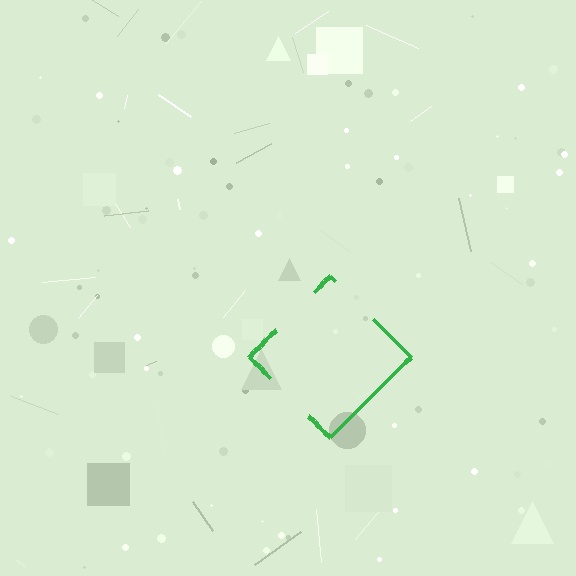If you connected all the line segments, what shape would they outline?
They would outline a diamond.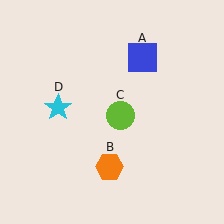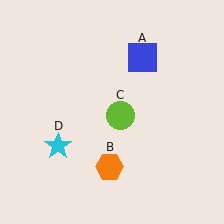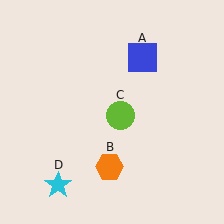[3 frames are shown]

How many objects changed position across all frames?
1 object changed position: cyan star (object D).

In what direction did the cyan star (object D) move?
The cyan star (object D) moved down.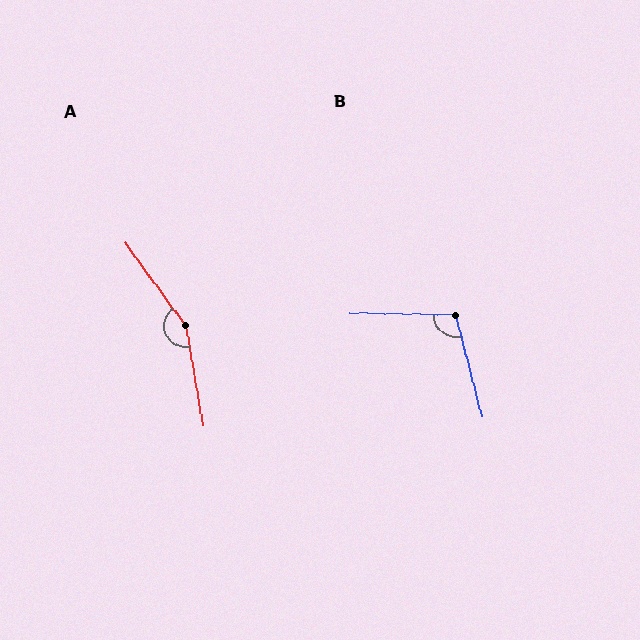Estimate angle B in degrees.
Approximately 105 degrees.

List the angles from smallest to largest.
B (105°), A (154°).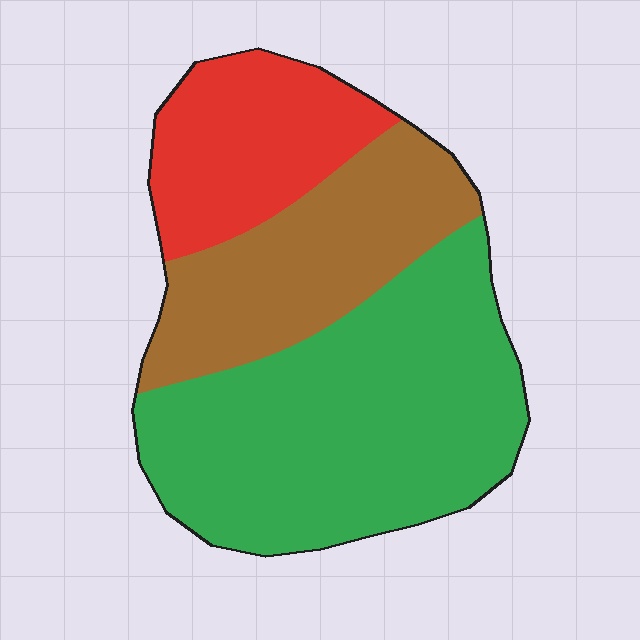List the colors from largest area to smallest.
From largest to smallest: green, brown, red.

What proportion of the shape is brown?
Brown covers 27% of the shape.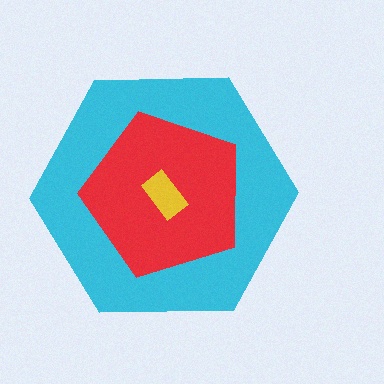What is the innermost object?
The yellow rectangle.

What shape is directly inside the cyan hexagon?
The red pentagon.